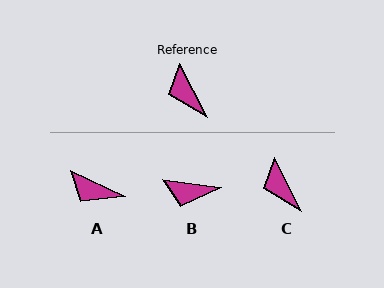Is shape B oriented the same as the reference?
No, it is off by about 55 degrees.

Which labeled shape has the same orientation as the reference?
C.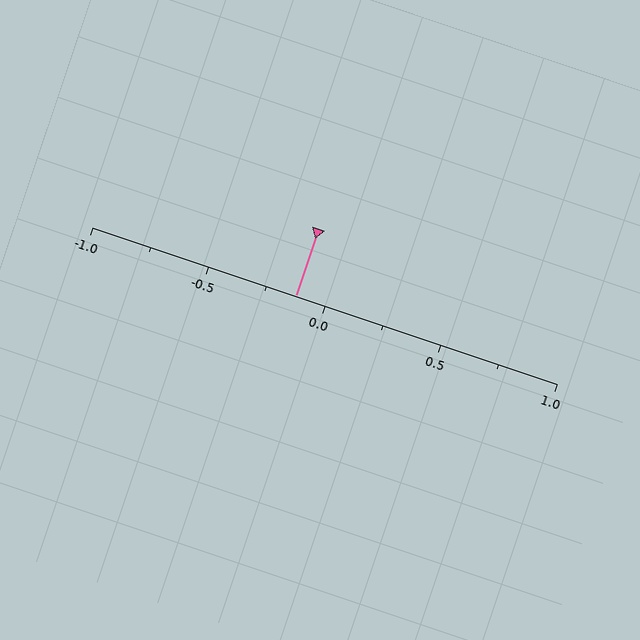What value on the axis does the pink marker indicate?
The marker indicates approximately -0.12.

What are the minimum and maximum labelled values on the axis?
The axis runs from -1.0 to 1.0.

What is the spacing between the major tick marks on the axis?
The major ticks are spaced 0.5 apart.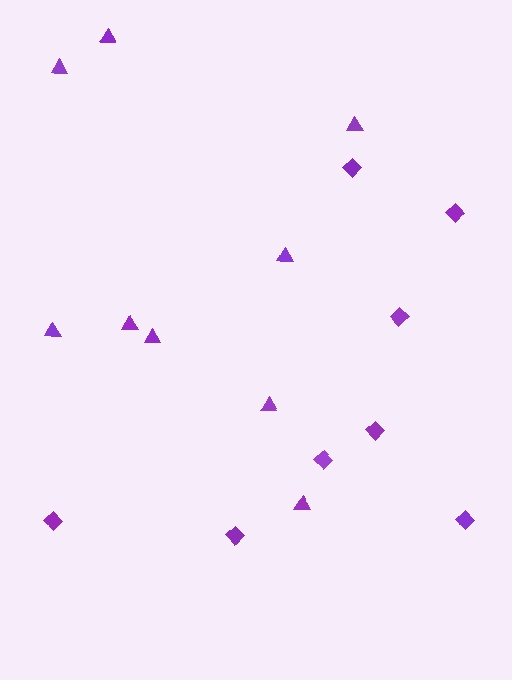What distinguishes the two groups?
There are 2 groups: one group of triangles (9) and one group of diamonds (8).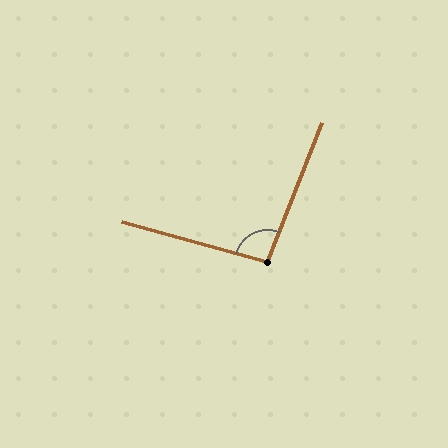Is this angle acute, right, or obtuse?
It is obtuse.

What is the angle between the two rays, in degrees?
Approximately 96 degrees.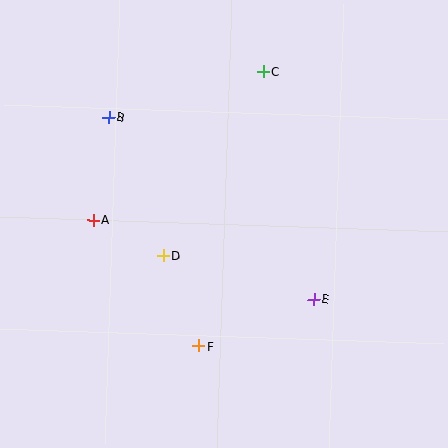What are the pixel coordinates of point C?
Point C is at (264, 72).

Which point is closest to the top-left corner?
Point B is closest to the top-left corner.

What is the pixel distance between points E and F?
The distance between E and F is 124 pixels.